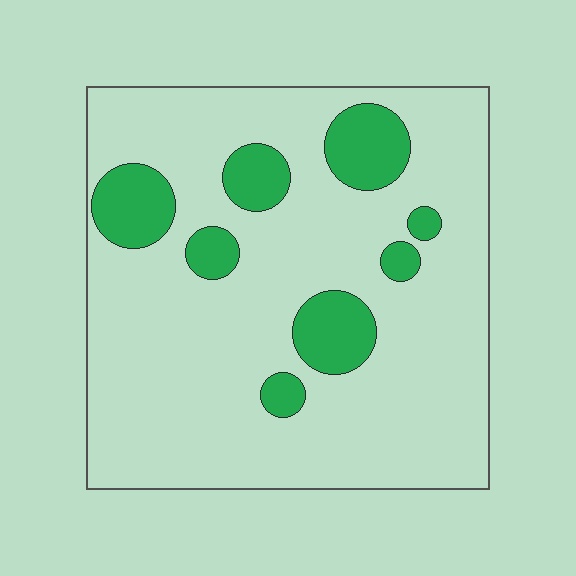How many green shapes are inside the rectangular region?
8.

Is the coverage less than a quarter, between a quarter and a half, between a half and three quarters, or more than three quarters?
Less than a quarter.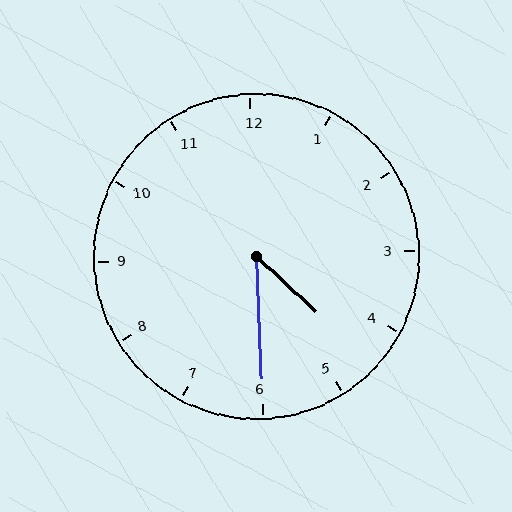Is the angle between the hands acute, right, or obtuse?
It is acute.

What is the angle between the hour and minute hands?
Approximately 45 degrees.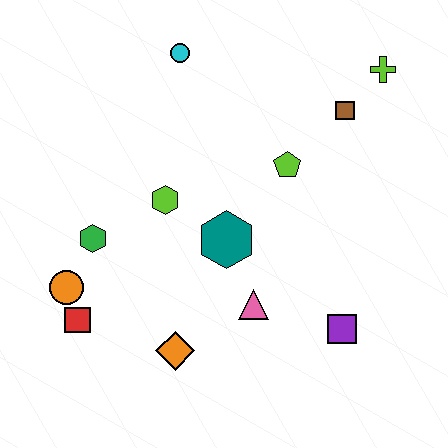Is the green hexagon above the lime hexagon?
No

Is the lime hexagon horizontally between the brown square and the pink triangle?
No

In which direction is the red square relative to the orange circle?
The red square is below the orange circle.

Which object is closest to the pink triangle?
The teal hexagon is closest to the pink triangle.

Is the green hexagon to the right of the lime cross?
No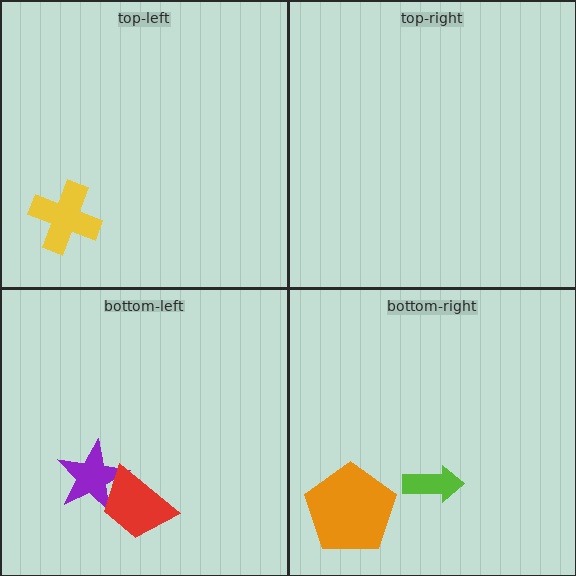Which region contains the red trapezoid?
The bottom-left region.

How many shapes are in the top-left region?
1.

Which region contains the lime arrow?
The bottom-right region.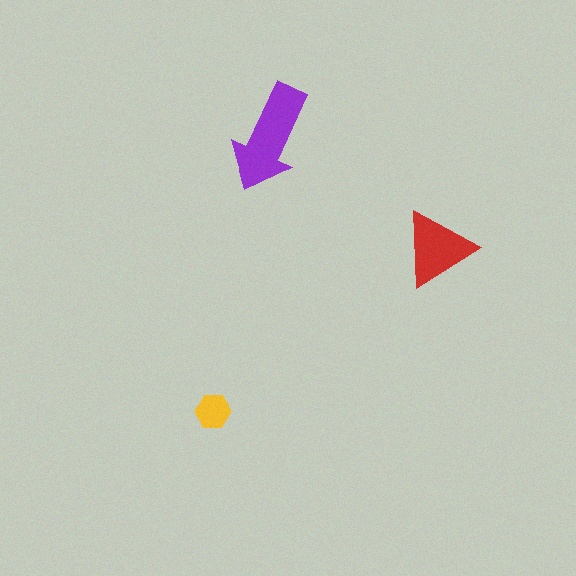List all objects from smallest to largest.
The yellow hexagon, the red triangle, the purple arrow.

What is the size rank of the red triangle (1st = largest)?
2nd.